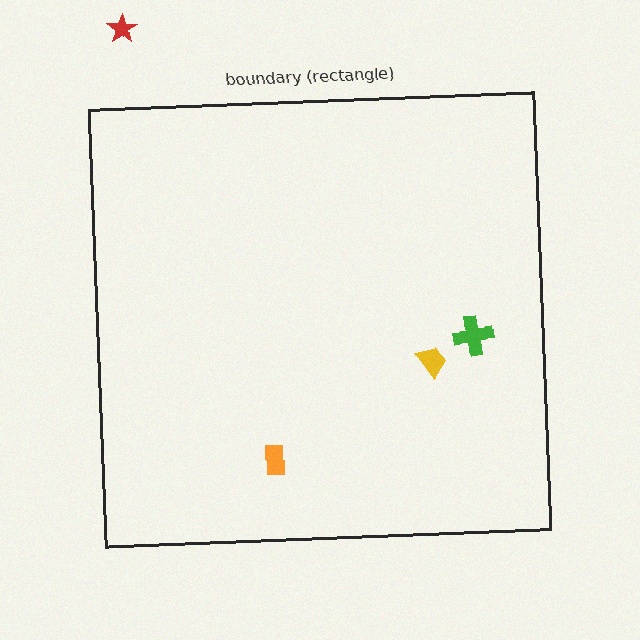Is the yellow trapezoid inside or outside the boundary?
Inside.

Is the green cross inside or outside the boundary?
Inside.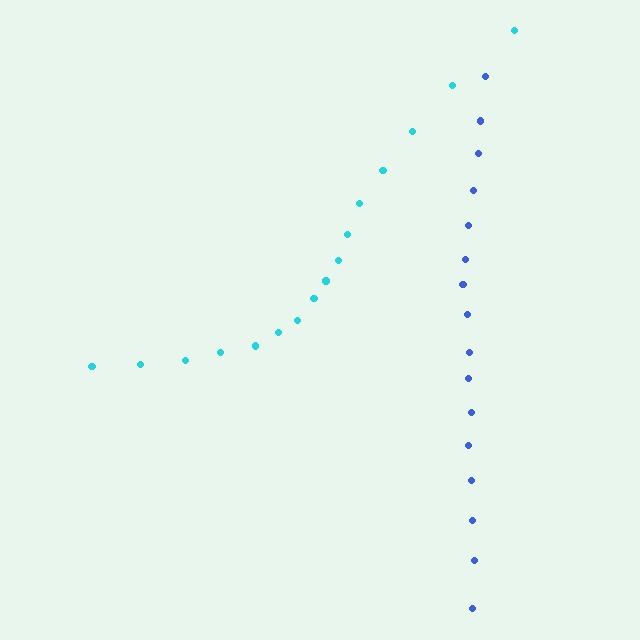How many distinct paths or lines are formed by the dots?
There are 2 distinct paths.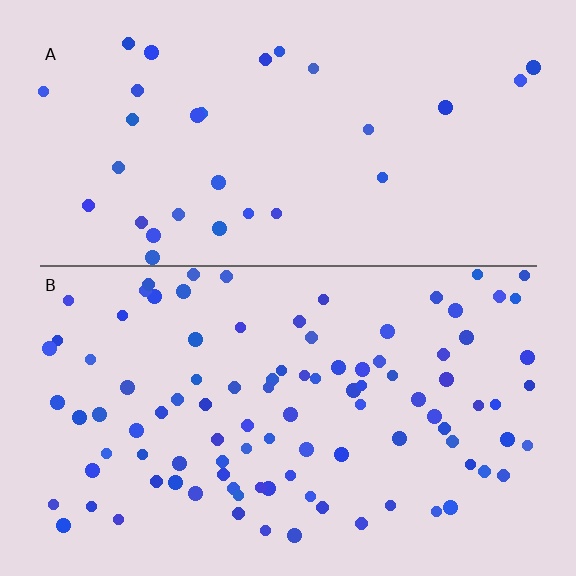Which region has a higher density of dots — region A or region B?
B (the bottom).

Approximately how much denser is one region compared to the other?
Approximately 3.2× — region B over region A.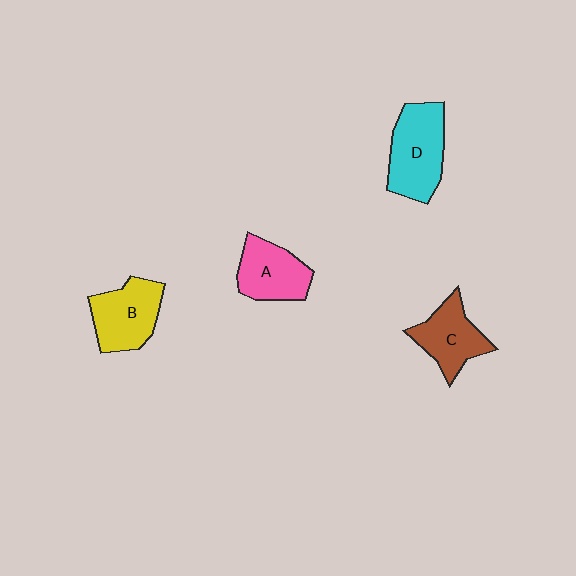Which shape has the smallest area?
Shape A (pink).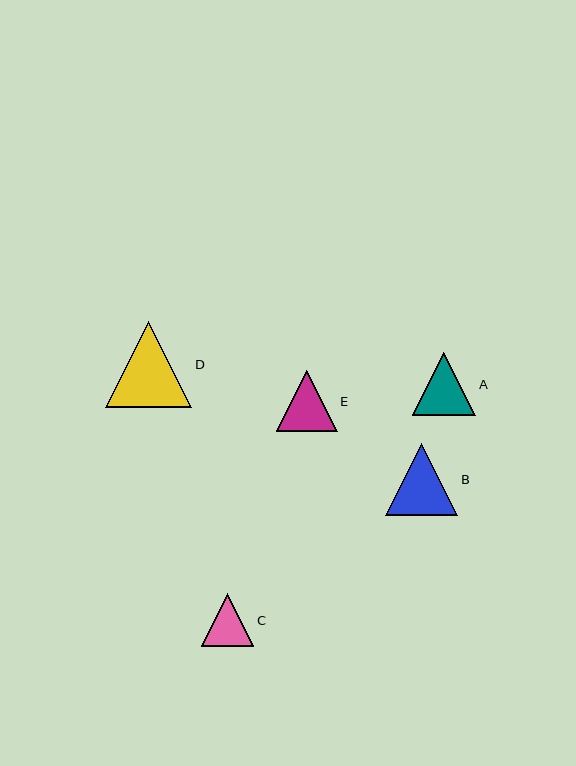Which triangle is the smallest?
Triangle C is the smallest with a size of approximately 52 pixels.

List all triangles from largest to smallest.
From largest to smallest: D, B, A, E, C.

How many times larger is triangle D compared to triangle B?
Triangle D is approximately 1.2 times the size of triangle B.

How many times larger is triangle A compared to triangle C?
Triangle A is approximately 1.2 times the size of triangle C.